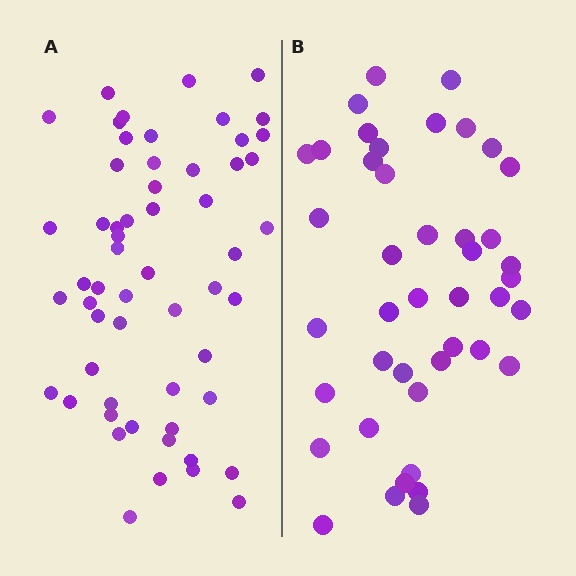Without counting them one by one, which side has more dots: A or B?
Region A (the left region) has more dots.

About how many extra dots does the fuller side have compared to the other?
Region A has approximately 15 more dots than region B.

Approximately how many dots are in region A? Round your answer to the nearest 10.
About 60 dots. (The exact count is 57, which rounds to 60.)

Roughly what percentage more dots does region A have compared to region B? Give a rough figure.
About 35% more.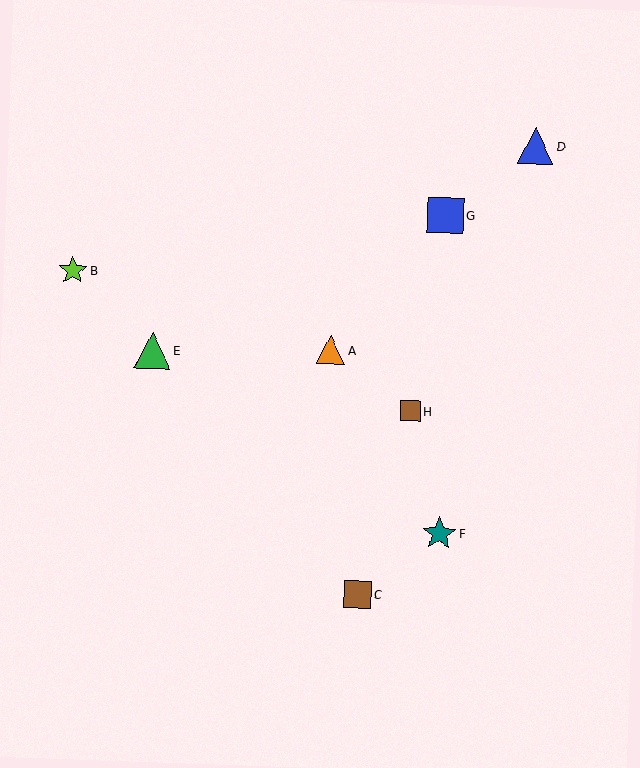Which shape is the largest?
The green triangle (labeled E) is the largest.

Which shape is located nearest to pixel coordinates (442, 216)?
The blue square (labeled G) at (445, 215) is nearest to that location.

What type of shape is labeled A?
Shape A is an orange triangle.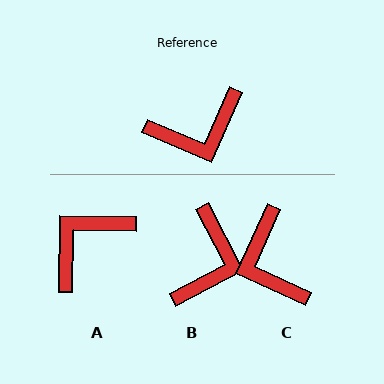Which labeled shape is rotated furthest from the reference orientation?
A, about 157 degrees away.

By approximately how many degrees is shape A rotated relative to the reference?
Approximately 157 degrees clockwise.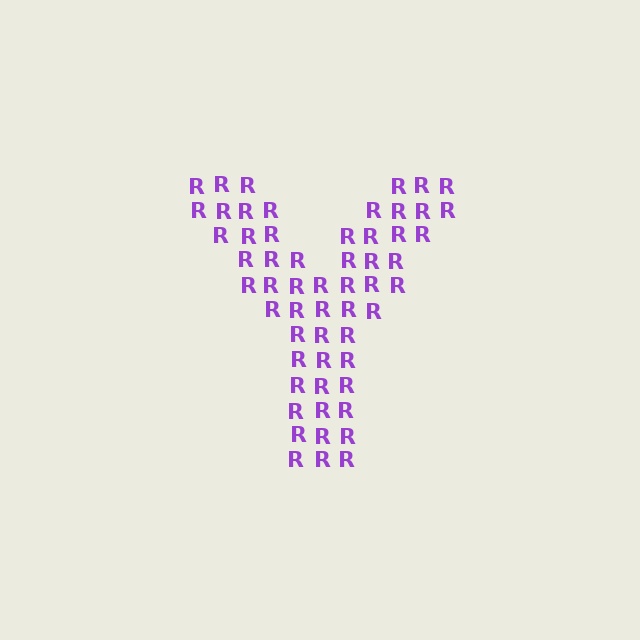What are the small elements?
The small elements are letter R's.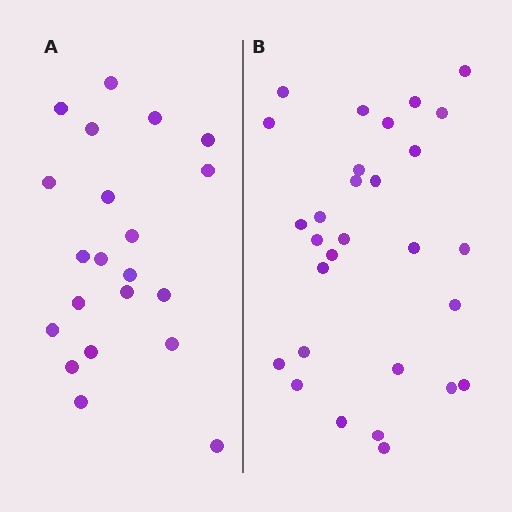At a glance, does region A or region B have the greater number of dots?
Region B (the right region) has more dots.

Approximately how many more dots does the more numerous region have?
Region B has roughly 8 or so more dots than region A.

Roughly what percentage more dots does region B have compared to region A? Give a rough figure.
About 40% more.